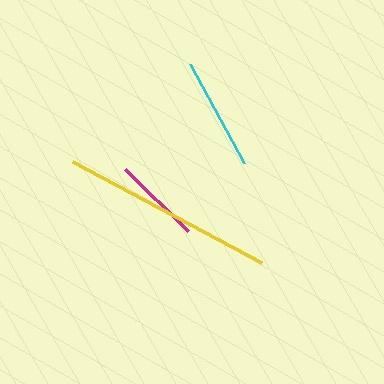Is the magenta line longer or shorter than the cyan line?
The cyan line is longer than the magenta line.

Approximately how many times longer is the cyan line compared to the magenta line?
The cyan line is approximately 1.3 times the length of the magenta line.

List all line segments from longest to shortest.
From longest to shortest: yellow, cyan, magenta.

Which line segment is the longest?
The yellow line is the longest at approximately 214 pixels.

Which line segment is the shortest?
The magenta line is the shortest at approximately 87 pixels.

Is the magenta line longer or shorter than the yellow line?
The yellow line is longer than the magenta line.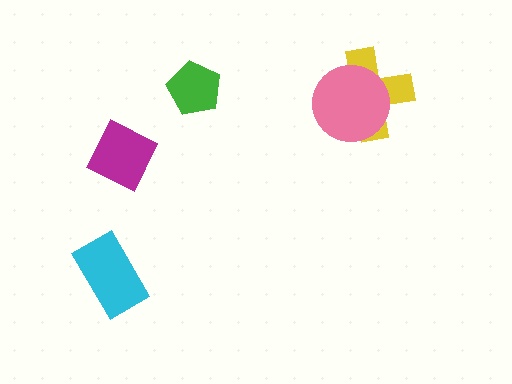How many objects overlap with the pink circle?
1 object overlaps with the pink circle.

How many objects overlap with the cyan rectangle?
0 objects overlap with the cyan rectangle.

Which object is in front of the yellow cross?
The pink circle is in front of the yellow cross.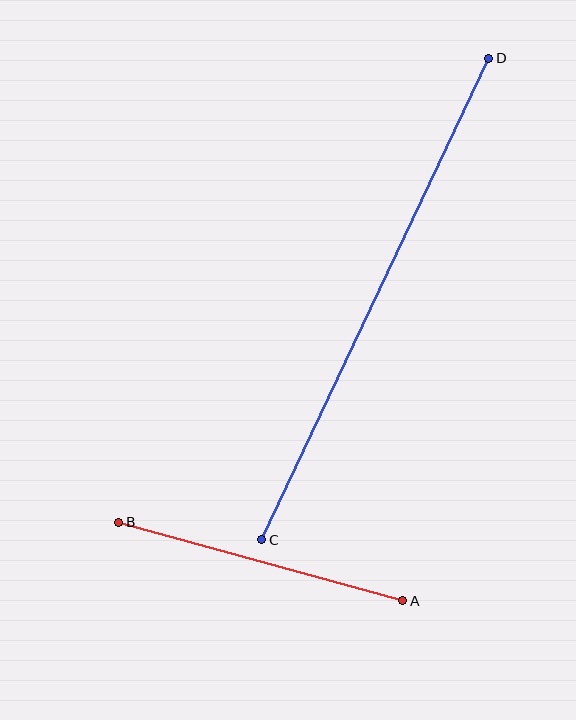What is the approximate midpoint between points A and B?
The midpoint is at approximately (261, 562) pixels.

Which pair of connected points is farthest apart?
Points C and D are farthest apart.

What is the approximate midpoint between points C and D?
The midpoint is at approximately (375, 299) pixels.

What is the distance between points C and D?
The distance is approximately 532 pixels.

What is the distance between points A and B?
The distance is approximately 295 pixels.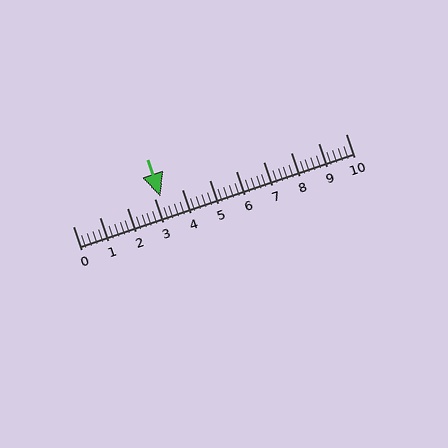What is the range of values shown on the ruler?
The ruler shows values from 0 to 10.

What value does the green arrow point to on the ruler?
The green arrow points to approximately 3.2.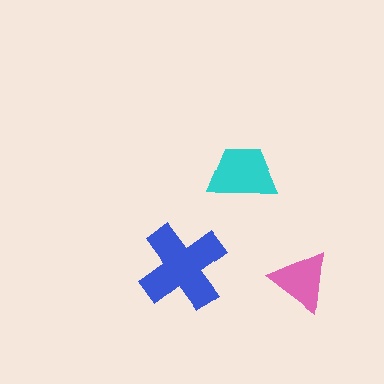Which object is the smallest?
The pink triangle.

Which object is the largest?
The blue cross.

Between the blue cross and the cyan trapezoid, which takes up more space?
The blue cross.